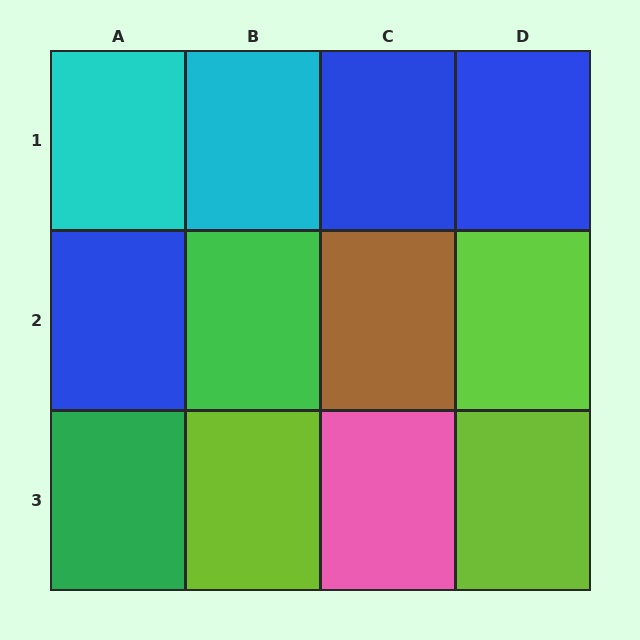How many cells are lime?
3 cells are lime.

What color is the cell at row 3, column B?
Lime.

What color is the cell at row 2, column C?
Brown.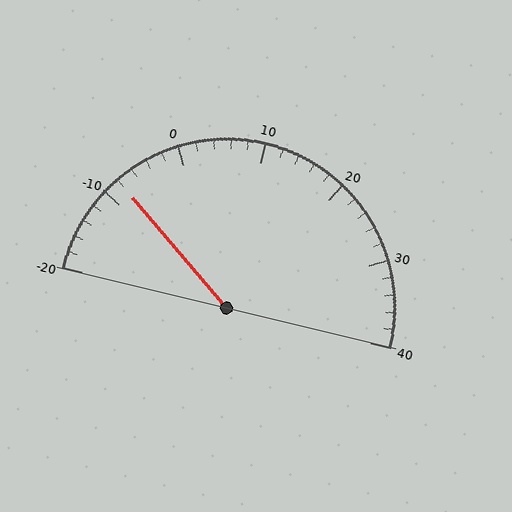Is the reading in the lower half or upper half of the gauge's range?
The reading is in the lower half of the range (-20 to 40).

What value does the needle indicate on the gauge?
The needle indicates approximately -8.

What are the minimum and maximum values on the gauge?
The gauge ranges from -20 to 40.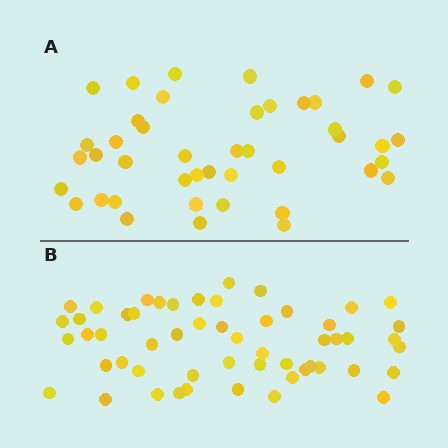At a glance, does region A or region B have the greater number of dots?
Region B (the bottom region) has more dots.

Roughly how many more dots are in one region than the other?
Region B has roughly 12 or so more dots than region A.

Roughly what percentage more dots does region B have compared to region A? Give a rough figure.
About 25% more.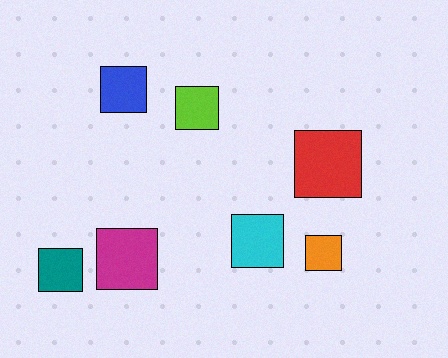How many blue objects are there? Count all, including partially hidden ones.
There is 1 blue object.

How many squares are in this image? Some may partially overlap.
There are 7 squares.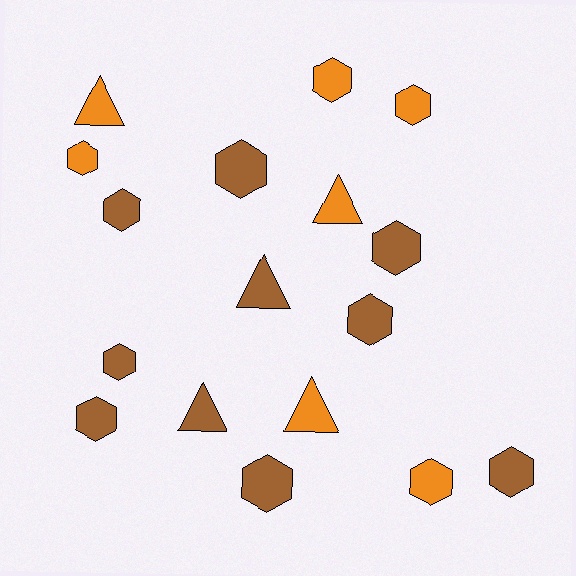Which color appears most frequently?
Brown, with 10 objects.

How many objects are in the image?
There are 17 objects.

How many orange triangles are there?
There are 3 orange triangles.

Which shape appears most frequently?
Hexagon, with 12 objects.